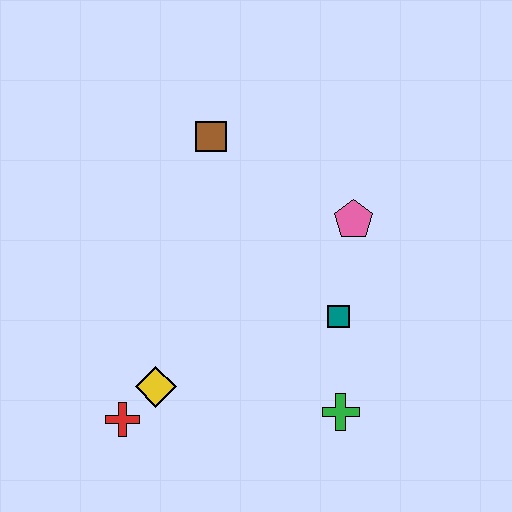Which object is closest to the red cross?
The yellow diamond is closest to the red cross.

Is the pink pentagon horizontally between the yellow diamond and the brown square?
No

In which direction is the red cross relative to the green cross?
The red cross is to the left of the green cross.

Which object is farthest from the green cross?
The brown square is farthest from the green cross.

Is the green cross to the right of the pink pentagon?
No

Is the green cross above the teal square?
No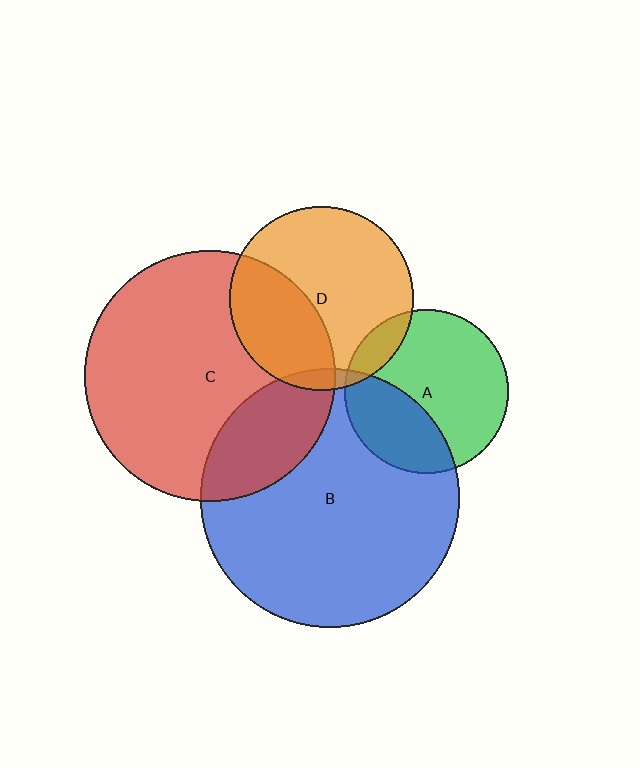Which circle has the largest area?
Circle B (blue).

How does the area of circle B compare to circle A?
Approximately 2.5 times.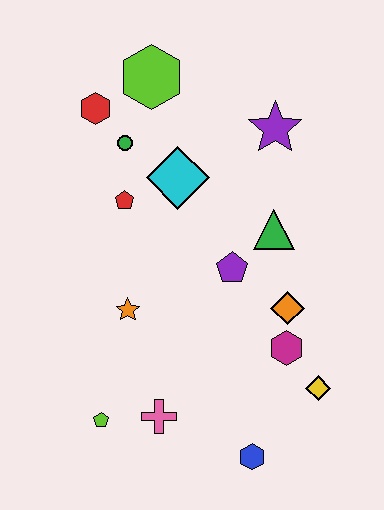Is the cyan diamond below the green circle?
Yes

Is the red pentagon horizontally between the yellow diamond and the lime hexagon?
No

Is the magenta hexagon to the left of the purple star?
No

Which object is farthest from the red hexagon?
The blue hexagon is farthest from the red hexagon.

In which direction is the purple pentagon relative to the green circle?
The purple pentagon is below the green circle.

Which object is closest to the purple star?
The green triangle is closest to the purple star.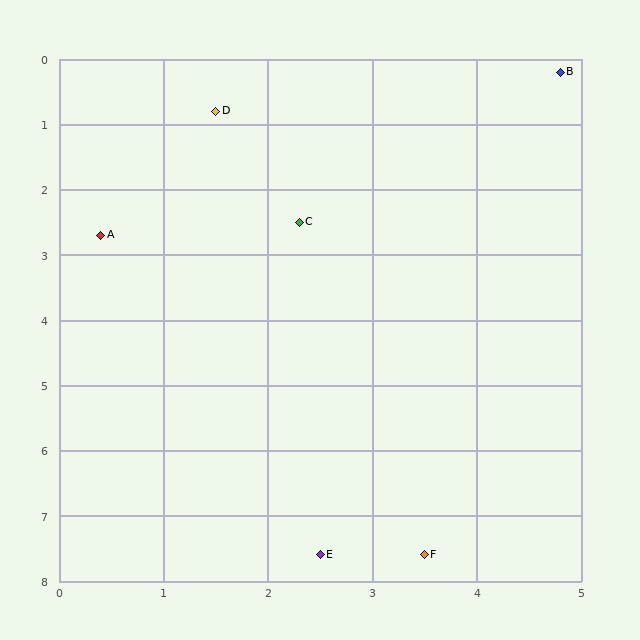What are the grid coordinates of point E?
Point E is at approximately (2.5, 7.6).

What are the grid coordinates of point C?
Point C is at approximately (2.3, 2.5).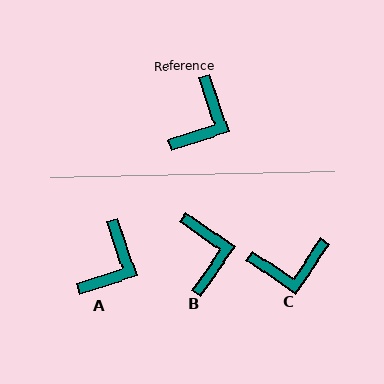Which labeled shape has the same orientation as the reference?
A.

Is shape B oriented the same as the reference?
No, it is off by about 36 degrees.